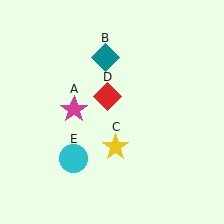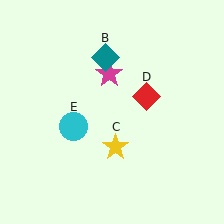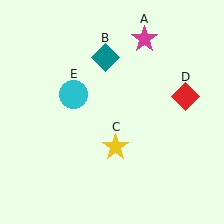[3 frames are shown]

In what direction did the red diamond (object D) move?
The red diamond (object D) moved right.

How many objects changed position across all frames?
3 objects changed position: magenta star (object A), red diamond (object D), cyan circle (object E).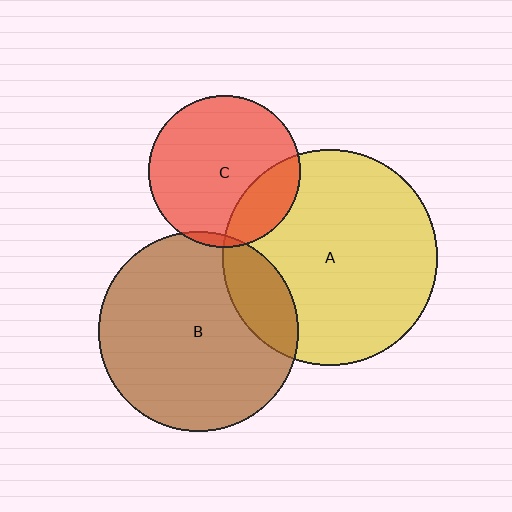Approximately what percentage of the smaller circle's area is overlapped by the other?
Approximately 5%.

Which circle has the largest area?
Circle A (yellow).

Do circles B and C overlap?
Yes.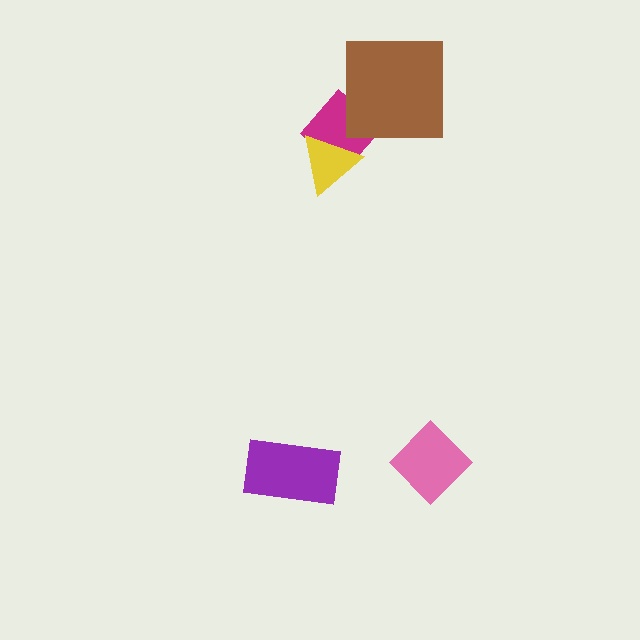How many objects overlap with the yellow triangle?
1 object overlaps with the yellow triangle.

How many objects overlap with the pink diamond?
0 objects overlap with the pink diamond.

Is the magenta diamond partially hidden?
Yes, it is partially covered by another shape.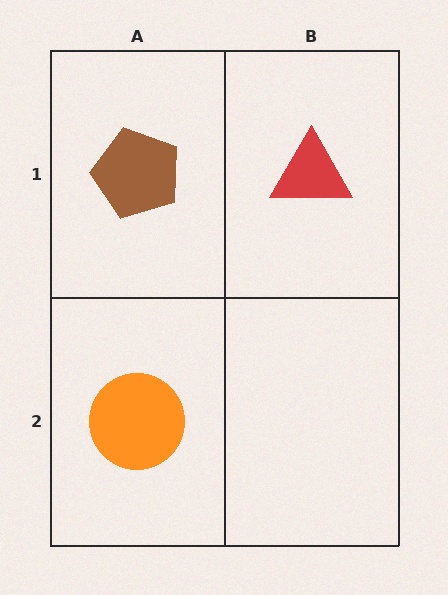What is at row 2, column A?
An orange circle.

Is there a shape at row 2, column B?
No, that cell is empty.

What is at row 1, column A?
A brown pentagon.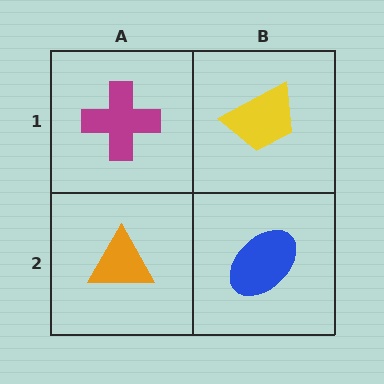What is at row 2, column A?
An orange triangle.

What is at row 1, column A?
A magenta cross.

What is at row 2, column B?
A blue ellipse.